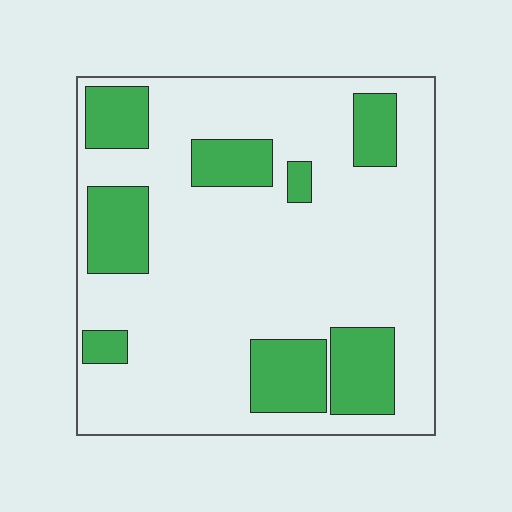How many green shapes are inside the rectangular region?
8.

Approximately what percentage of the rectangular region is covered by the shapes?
Approximately 25%.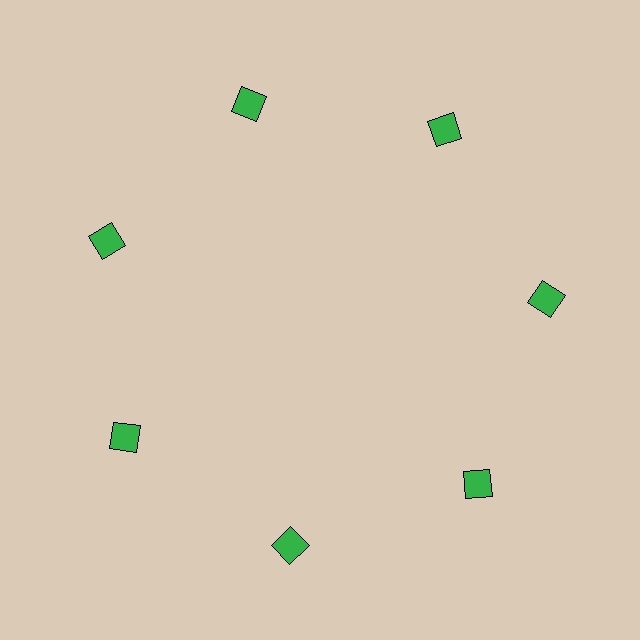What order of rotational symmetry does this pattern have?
This pattern has 7-fold rotational symmetry.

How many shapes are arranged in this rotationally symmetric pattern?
There are 7 shapes, arranged in 7 groups of 1.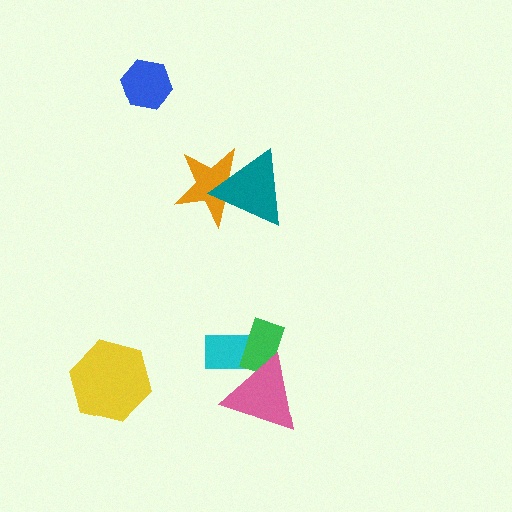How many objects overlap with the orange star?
1 object overlaps with the orange star.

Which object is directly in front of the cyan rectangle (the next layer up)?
The green rectangle is directly in front of the cyan rectangle.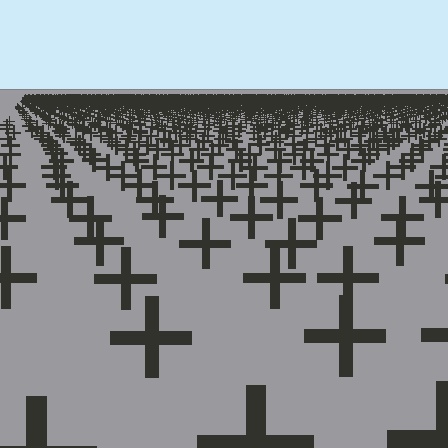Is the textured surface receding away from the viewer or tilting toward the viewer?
The surface is receding away from the viewer. Texture elements get smaller and denser toward the top.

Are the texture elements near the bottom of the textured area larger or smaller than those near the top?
Larger. Near the bottom, elements are closer to the viewer and appear at a bigger on-screen size.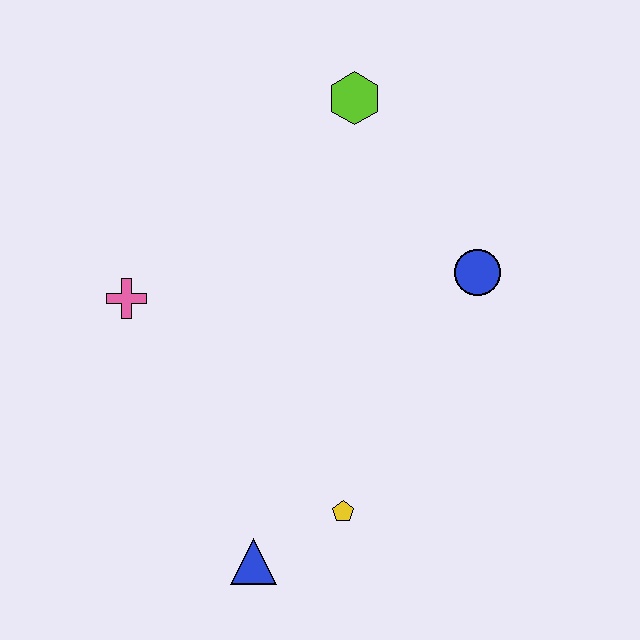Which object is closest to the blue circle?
The lime hexagon is closest to the blue circle.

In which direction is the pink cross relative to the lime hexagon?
The pink cross is to the left of the lime hexagon.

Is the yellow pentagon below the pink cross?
Yes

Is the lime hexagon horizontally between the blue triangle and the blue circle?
Yes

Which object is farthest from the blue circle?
The blue triangle is farthest from the blue circle.